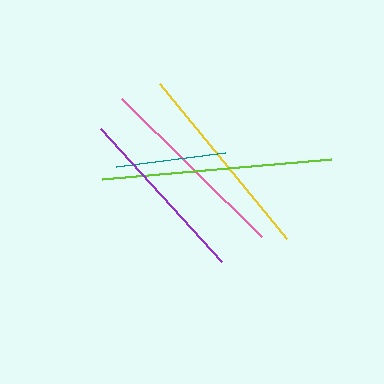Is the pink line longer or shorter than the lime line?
The lime line is longer than the pink line.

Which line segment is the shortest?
The teal line is the shortest at approximately 110 pixels.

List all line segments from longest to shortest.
From longest to shortest: lime, yellow, pink, purple, teal.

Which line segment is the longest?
The lime line is the longest at approximately 230 pixels.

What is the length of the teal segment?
The teal segment is approximately 110 pixels long.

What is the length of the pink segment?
The pink segment is approximately 196 pixels long.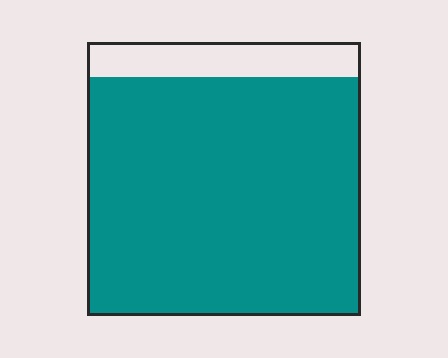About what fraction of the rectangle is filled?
About seven eighths (7/8).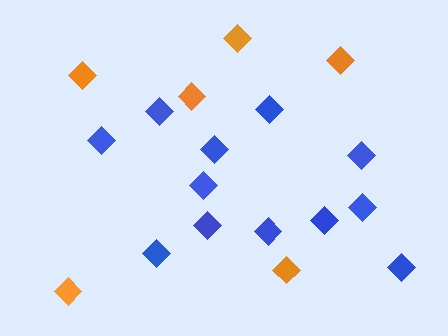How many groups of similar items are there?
There are 2 groups: one group of orange diamonds (6) and one group of blue diamonds (12).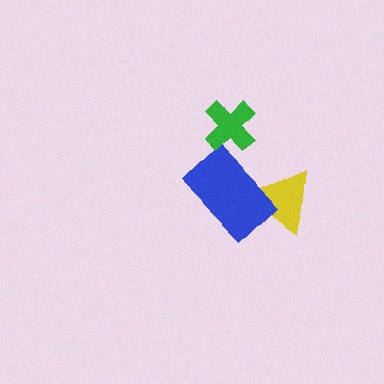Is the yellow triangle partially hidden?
Yes, it is partially covered by another shape.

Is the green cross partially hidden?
No, no other shape covers it.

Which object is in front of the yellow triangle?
The blue rectangle is in front of the yellow triangle.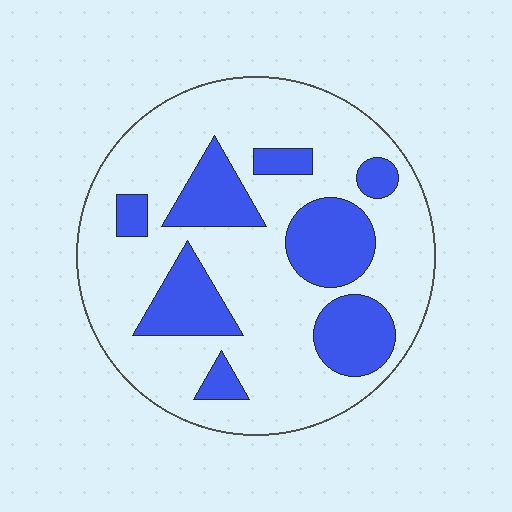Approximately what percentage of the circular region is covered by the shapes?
Approximately 30%.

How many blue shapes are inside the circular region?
8.